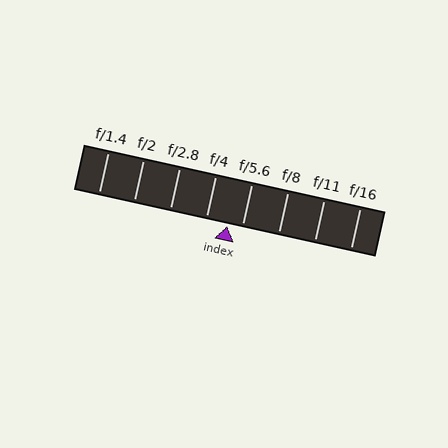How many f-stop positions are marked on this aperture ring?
There are 8 f-stop positions marked.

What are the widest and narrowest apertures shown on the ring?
The widest aperture shown is f/1.4 and the narrowest is f/16.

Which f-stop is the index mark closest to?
The index mark is closest to f/5.6.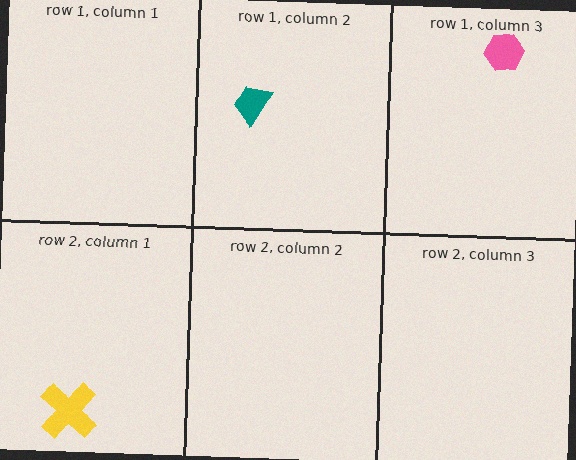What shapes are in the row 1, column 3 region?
The pink hexagon.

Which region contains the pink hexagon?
The row 1, column 3 region.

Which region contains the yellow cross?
The row 2, column 1 region.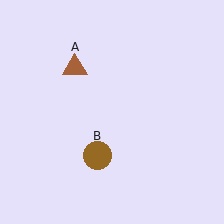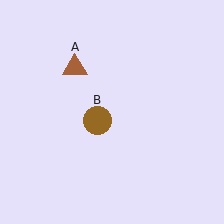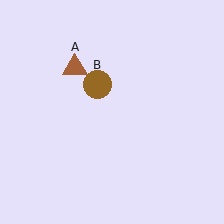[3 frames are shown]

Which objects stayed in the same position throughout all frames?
Brown triangle (object A) remained stationary.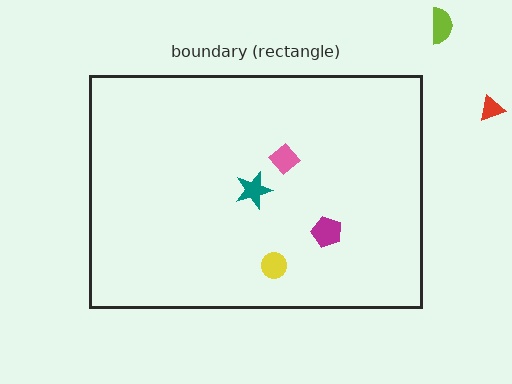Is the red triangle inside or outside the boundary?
Outside.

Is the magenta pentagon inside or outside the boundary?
Inside.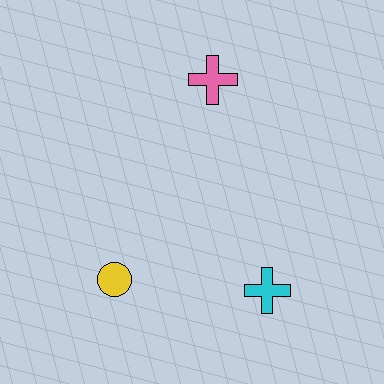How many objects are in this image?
There are 3 objects.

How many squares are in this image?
There are no squares.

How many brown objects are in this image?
There are no brown objects.